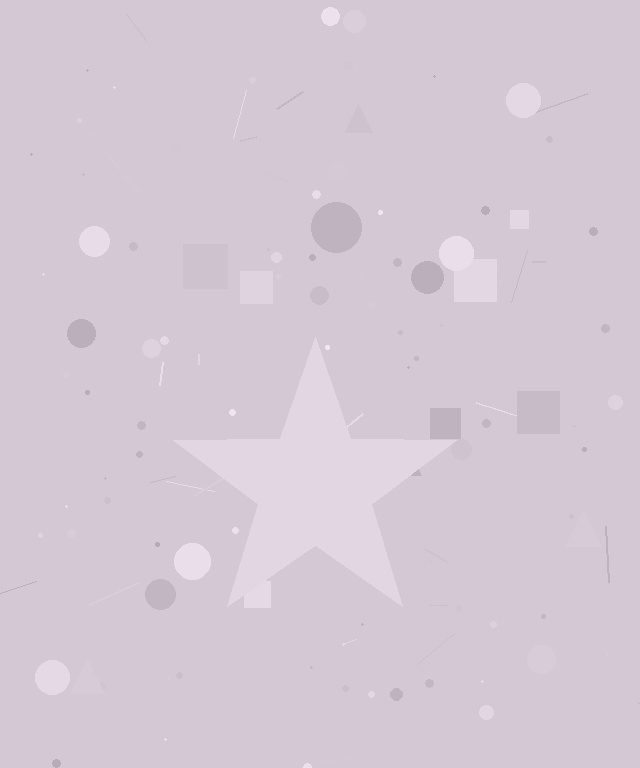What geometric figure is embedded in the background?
A star is embedded in the background.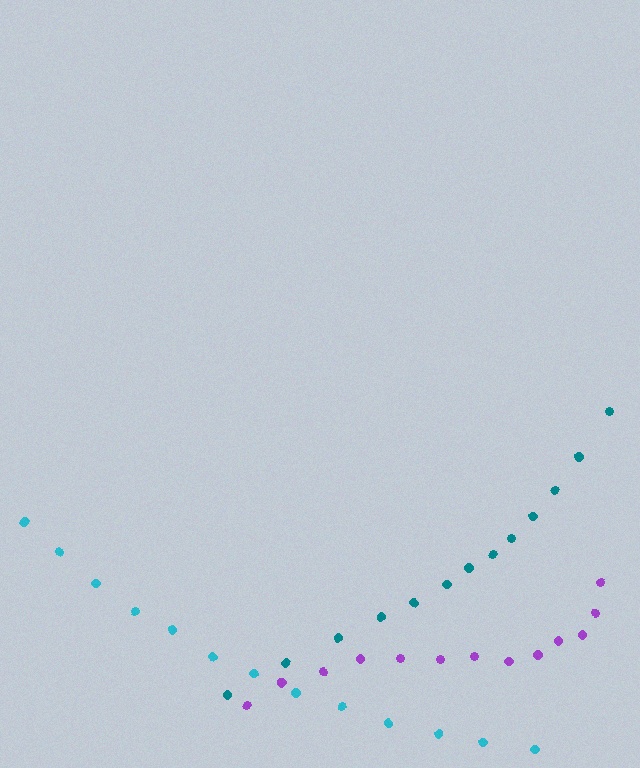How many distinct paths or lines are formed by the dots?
There are 3 distinct paths.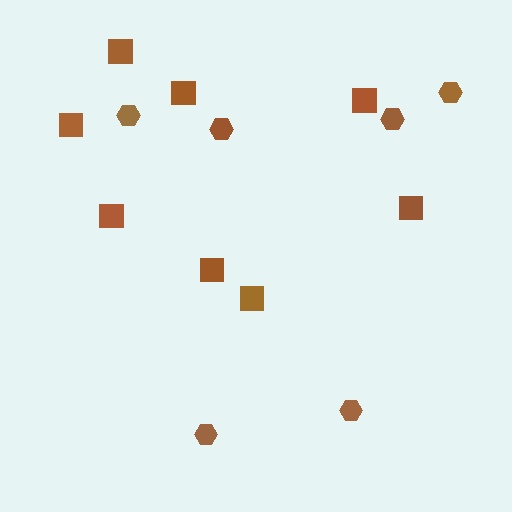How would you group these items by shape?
There are 2 groups: one group of hexagons (6) and one group of squares (8).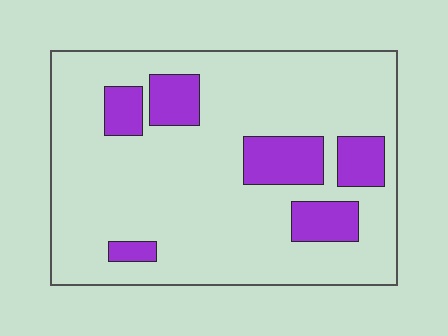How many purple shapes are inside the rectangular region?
6.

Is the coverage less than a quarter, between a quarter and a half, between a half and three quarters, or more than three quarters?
Less than a quarter.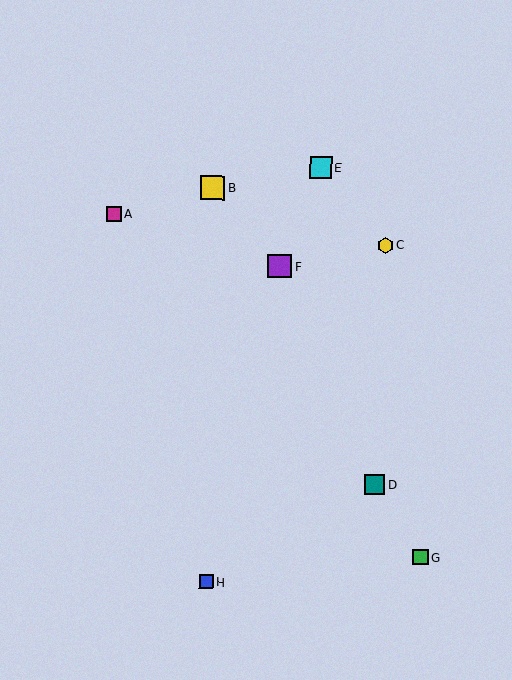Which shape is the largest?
The yellow square (labeled B) is the largest.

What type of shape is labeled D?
Shape D is a teal square.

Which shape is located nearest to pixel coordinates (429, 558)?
The green square (labeled G) at (420, 558) is nearest to that location.